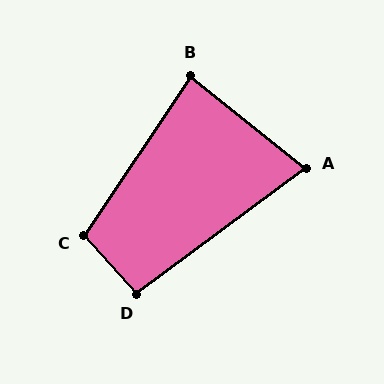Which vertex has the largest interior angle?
C, at approximately 105 degrees.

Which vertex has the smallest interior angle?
A, at approximately 75 degrees.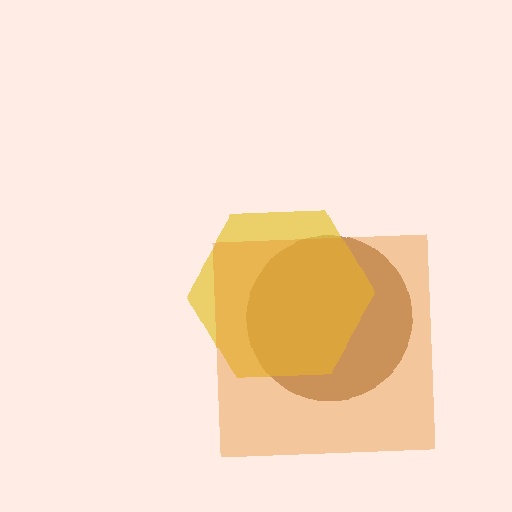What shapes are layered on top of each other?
The layered shapes are: a brown circle, a yellow hexagon, an orange square.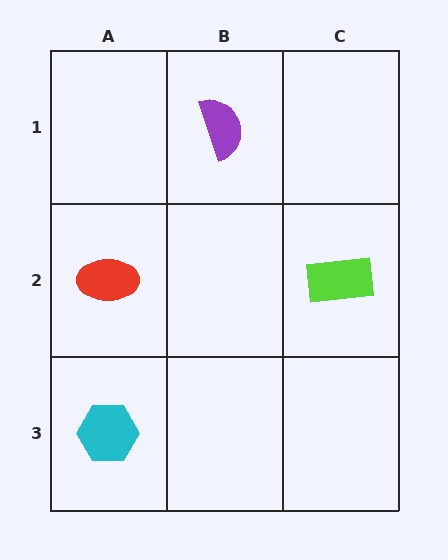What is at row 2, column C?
A lime rectangle.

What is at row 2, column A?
A red ellipse.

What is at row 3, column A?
A cyan hexagon.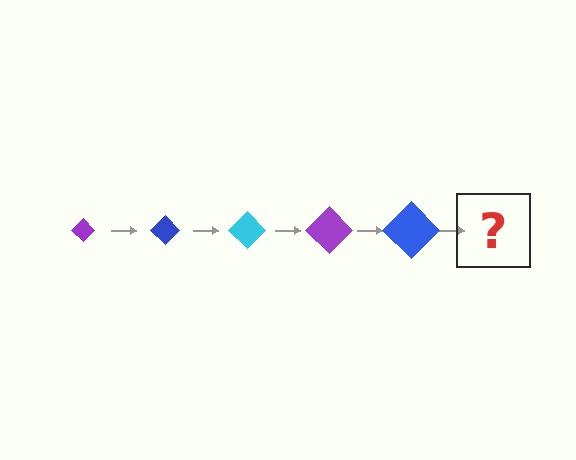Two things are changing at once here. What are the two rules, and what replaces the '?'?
The two rules are that the diamond grows larger each step and the color cycles through purple, blue, and cyan. The '?' should be a cyan diamond, larger than the previous one.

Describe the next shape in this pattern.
It should be a cyan diamond, larger than the previous one.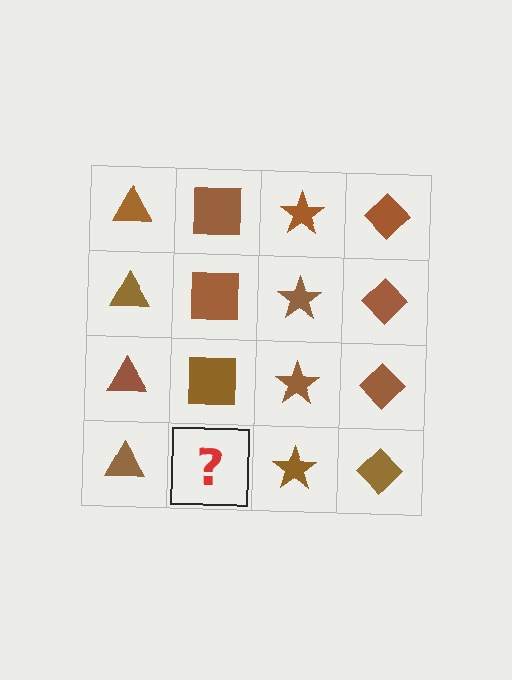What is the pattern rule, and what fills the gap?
The rule is that each column has a consistent shape. The gap should be filled with a brown square.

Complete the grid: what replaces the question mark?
The question mark should be replaced with a brown square.